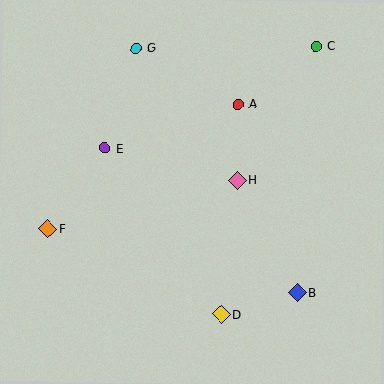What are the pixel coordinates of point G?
Point G is at (136, 48).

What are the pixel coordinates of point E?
Point E is at (105, 148).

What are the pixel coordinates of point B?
Point B is at (298, 293).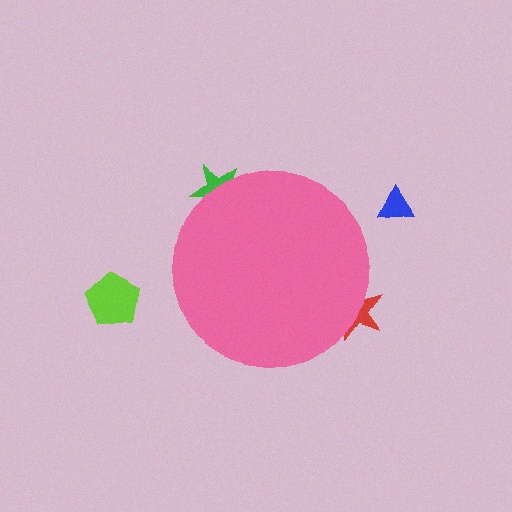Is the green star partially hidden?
Yes, the green star is partially hidden behind the pink circle.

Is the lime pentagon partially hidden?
No, the lime pentagon is fully visible.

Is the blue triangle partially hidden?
No, the blue triangle is fully visible.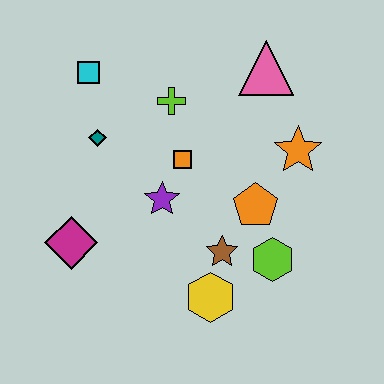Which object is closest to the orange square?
The purple star is closest to the orange square.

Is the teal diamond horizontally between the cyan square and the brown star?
Yes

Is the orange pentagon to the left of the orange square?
No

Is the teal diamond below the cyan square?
Yes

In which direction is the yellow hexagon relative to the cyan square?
The yellow hexagon is below the cyan square.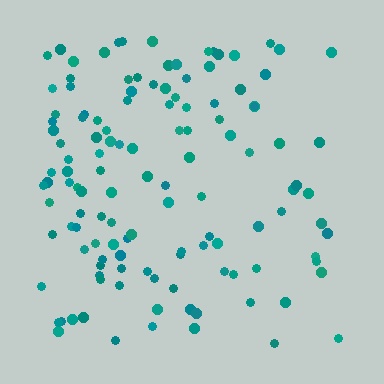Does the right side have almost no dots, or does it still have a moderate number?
Still a moderate number, just noticeably fewer than the left.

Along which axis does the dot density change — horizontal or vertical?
Horizontal.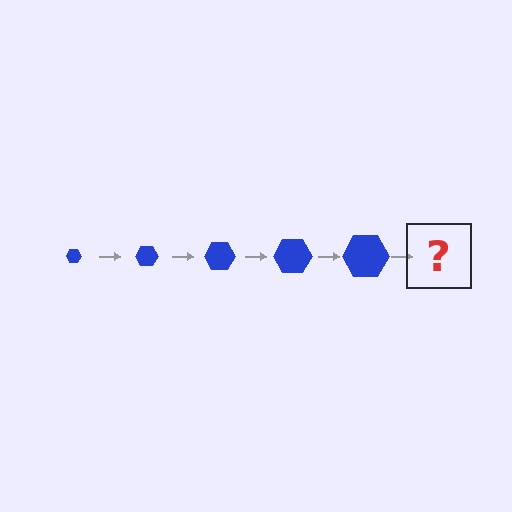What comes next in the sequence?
The next element should be a blue hexagon, larger than the previous one.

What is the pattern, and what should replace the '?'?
The pattern is that the hexagon gets progressively larger each step. The '?' should be a blue hexagon, larger than the previous one.